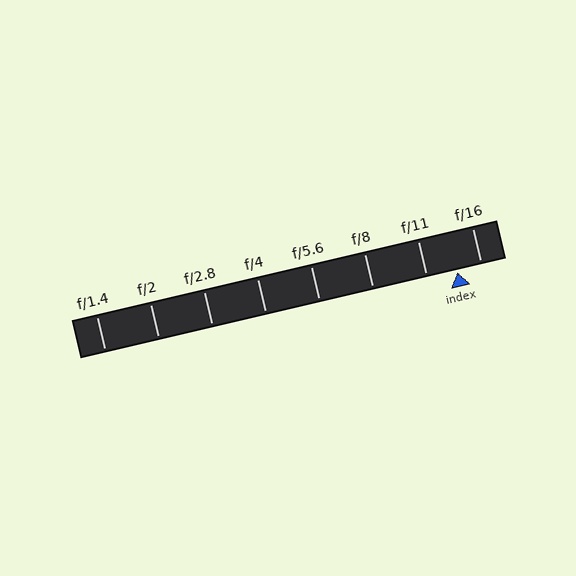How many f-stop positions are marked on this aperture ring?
There are 8 f-stop positions marked.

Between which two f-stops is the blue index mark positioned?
The index mark is between f/11 and f/16.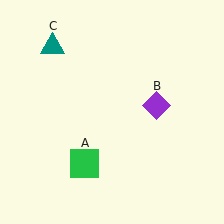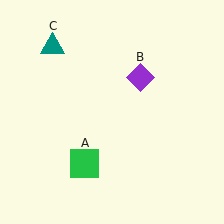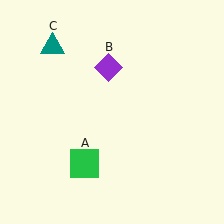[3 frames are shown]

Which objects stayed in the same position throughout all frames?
Green square (object A) and teal triangle (object C) remained stationary.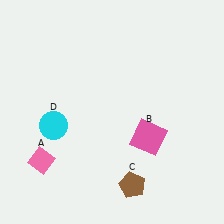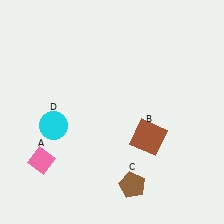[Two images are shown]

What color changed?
The square (B) changed from pink in Image 1 to brown in Image 2.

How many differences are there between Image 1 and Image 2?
There is 1 difference between the two images.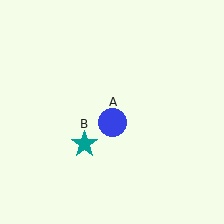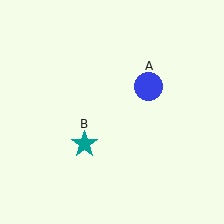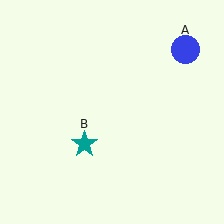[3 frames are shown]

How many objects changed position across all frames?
1 object changed position: blue circle (object A).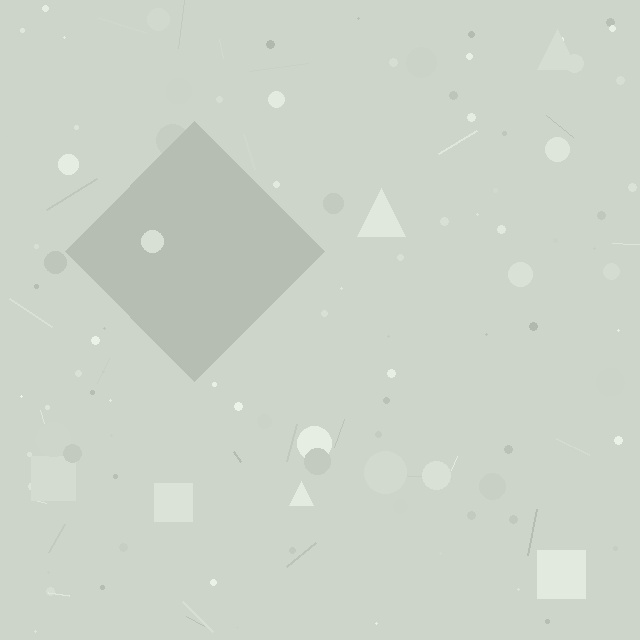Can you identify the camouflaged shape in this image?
The camouflaged shape is a diamond.